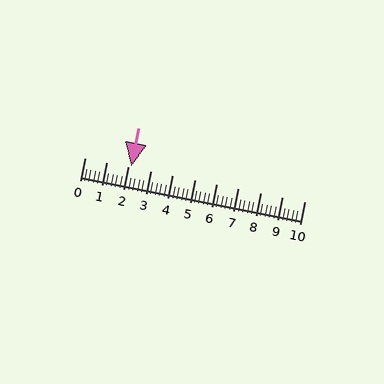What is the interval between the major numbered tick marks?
The major tick marks are spaced 1 units apart.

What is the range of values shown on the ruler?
The ruler shows values from 0 to 10.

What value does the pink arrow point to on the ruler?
The pink arrow points to approximately 2.1.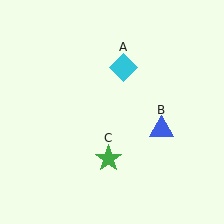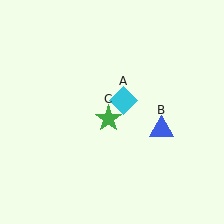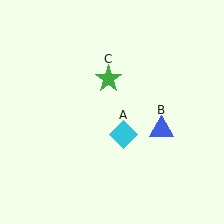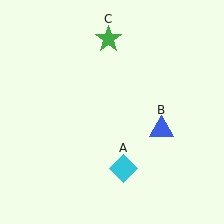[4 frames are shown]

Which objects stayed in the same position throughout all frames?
Blue triangle (object B) remained stationary.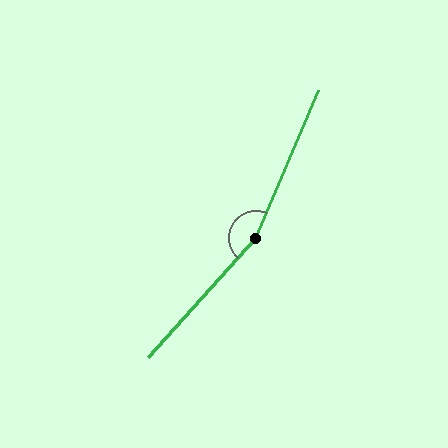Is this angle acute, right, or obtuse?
It is obtuse.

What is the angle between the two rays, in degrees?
Approximately 161 degrees.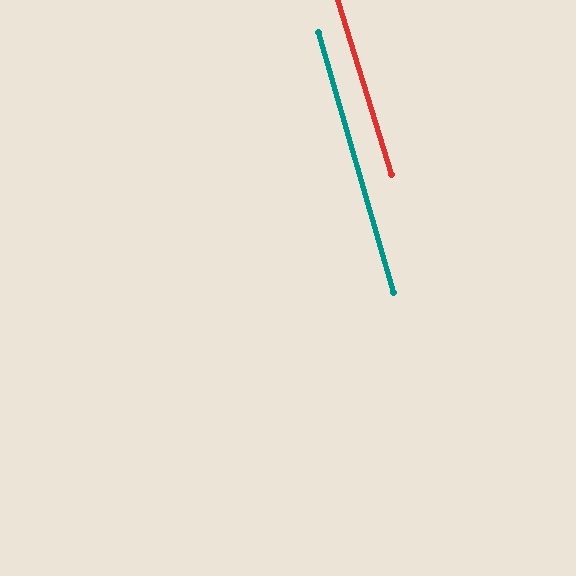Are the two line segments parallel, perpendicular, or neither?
Parallel — their directions differ by only 0.9°.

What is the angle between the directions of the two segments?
Approximately 1 degree.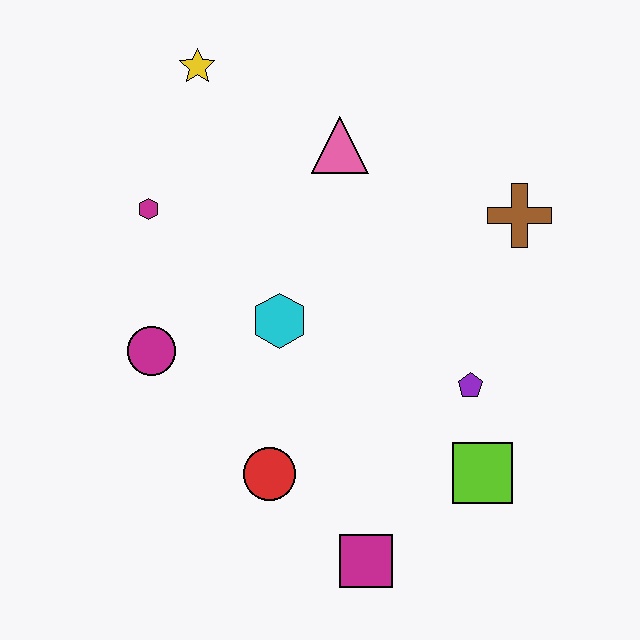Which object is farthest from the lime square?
The yellow star is farthest from the lime square.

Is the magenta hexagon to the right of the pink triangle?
No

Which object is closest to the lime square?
The purple pentagon is closest to the lime square.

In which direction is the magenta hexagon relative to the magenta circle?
The magenta hexagon is above the magenta circle.